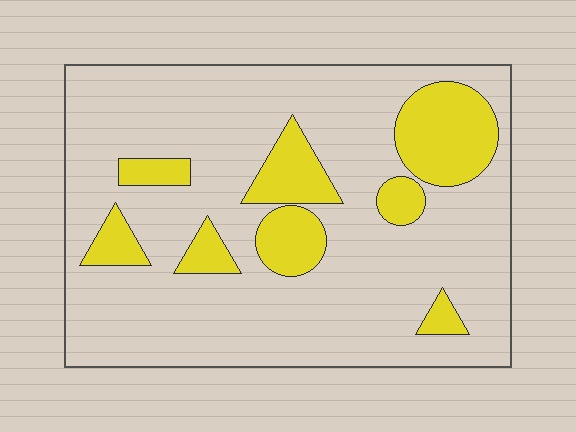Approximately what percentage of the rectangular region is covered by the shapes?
Approximately 20%.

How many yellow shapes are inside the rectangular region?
8.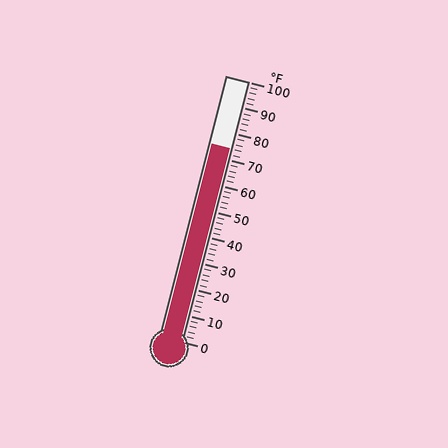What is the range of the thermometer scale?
The thermometer scale ranges from 0°F to 100°F.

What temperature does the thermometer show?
The thermometer shows approximately 74°F.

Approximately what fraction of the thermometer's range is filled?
The thermometer is filled to approximately 75% of its range.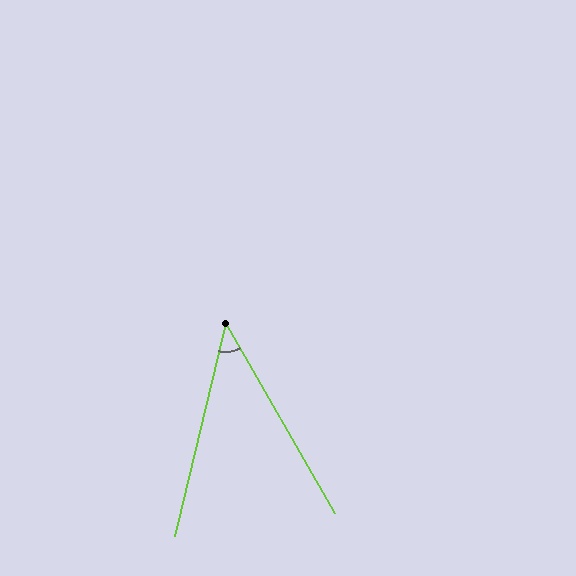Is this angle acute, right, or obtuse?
It is acute.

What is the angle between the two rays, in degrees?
Approximately 43 degrees.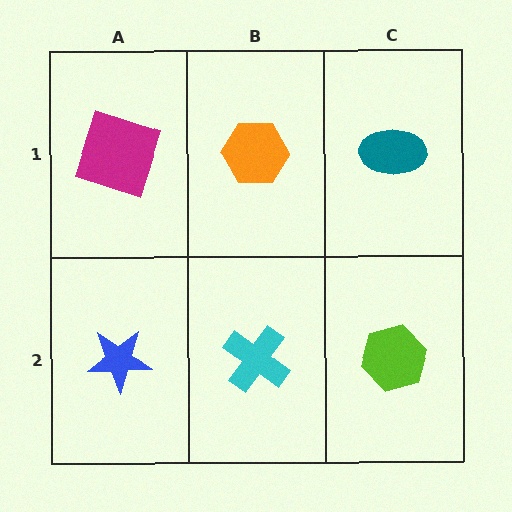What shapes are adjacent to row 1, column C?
A lime hexagon (row 2, column C), an orange hexagon (row 1, column B).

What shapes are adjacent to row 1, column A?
A blue star (row 2, column A), an orange hexagon (row 1, column B).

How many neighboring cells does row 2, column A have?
2.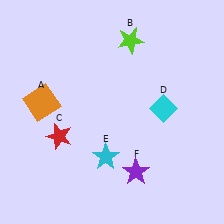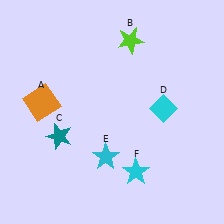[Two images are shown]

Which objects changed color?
C changed from red to teal. F changed from purple to cyan.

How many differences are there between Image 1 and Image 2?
There are 2 differences between the two images.